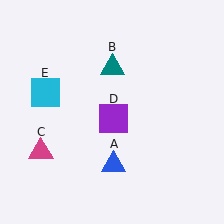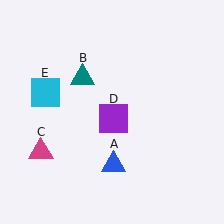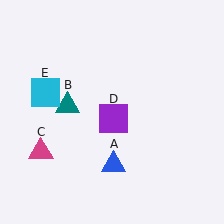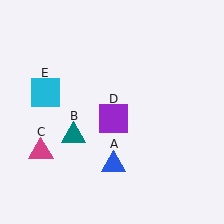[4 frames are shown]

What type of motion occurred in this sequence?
The teal triangle (object B) rotated counterclockwise around the center of the scene.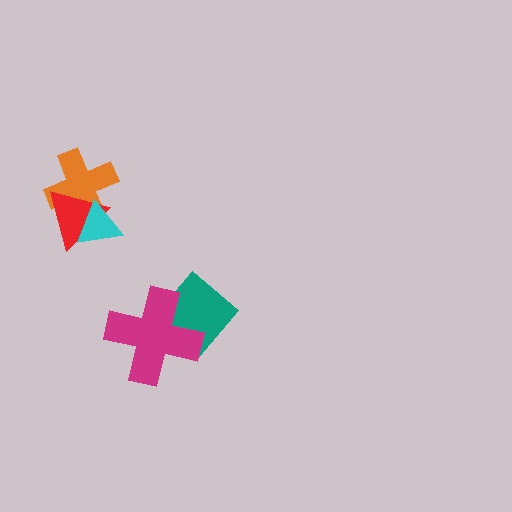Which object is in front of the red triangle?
The cyan triangle is in front of the red triangle.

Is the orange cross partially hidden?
Yes, it is partially covered by another shape.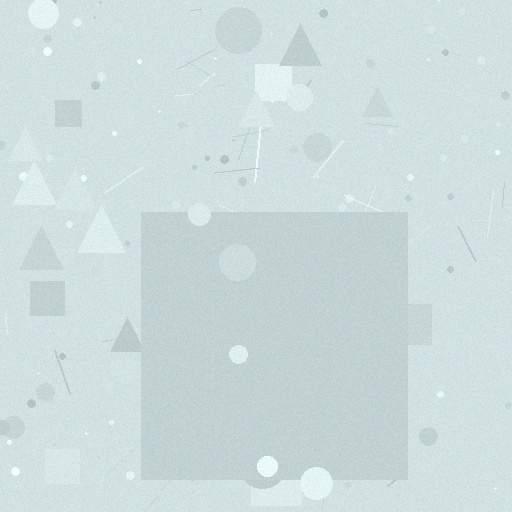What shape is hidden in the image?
A square is hidden in the image.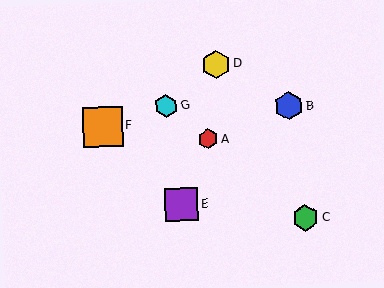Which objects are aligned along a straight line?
Objects A, C, G are aligned along a straight line.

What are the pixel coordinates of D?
Object D is at (216, 64).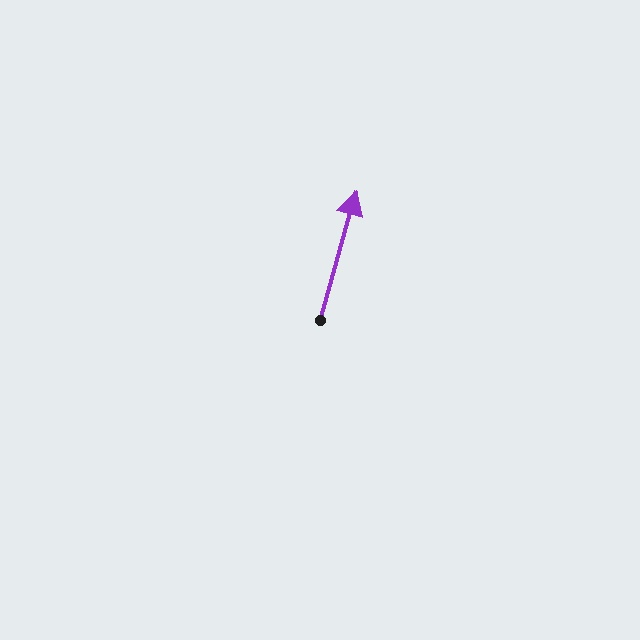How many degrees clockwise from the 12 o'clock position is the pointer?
Approximately 16 degrees.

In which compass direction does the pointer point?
North.